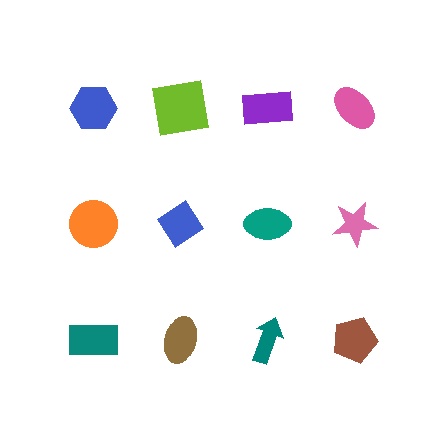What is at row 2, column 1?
An orange circle.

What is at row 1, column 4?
A pink ellipse.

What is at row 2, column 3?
A teal ellipse.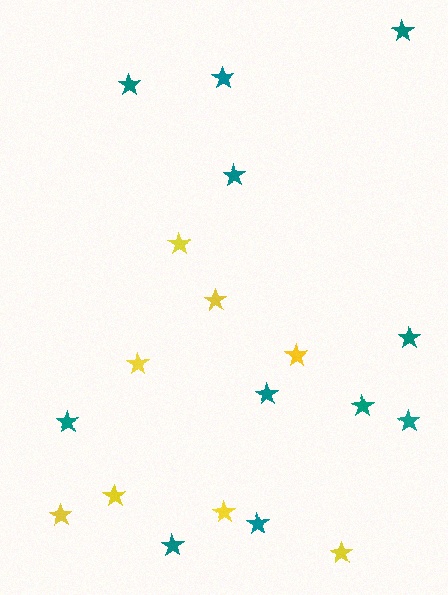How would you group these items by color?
There are 2 groups: one group of yellow stars (8) and one group of teal stars (11).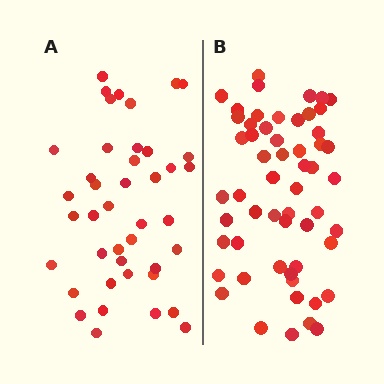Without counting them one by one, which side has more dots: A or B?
Region B (the right region) has more dots.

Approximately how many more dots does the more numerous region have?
Region B has approximately 15 more dots than region A.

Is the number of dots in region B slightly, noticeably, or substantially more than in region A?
Region B has noticeably more, but not dramatically so. The ratio is roughly 1.3 to 1.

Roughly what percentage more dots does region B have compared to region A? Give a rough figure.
About 35% more.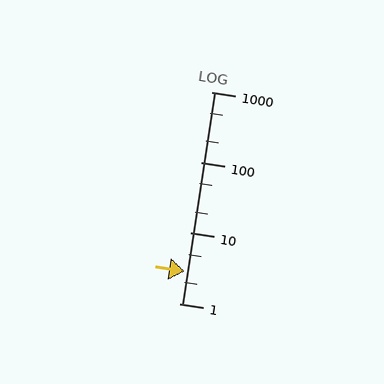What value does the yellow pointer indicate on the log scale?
The pointer indicates approximately 2.9.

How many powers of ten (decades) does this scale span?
The scale spans 3 decades, from 1 to 1000.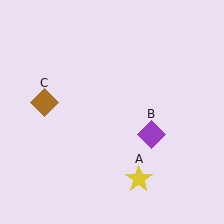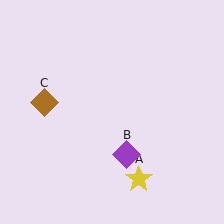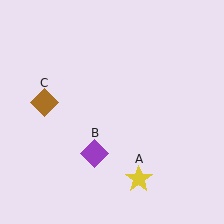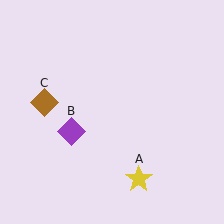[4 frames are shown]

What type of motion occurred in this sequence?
The purple diamond (object B) rotated clockwise around the center of the scene.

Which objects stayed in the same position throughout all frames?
Yellow star (object A) and brown diamond (object C) remained stationary.